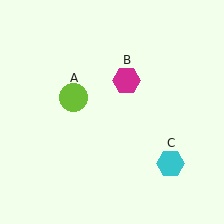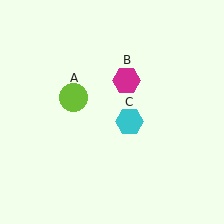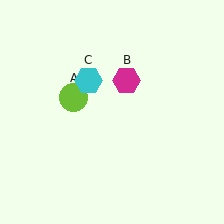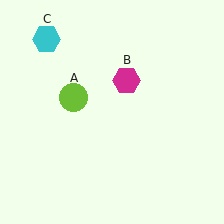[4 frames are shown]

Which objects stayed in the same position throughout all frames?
Lime circle (object A) and magenta hexagon (object B) remained stationary.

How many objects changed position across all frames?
1 object changed position: cyan hexagon (object C).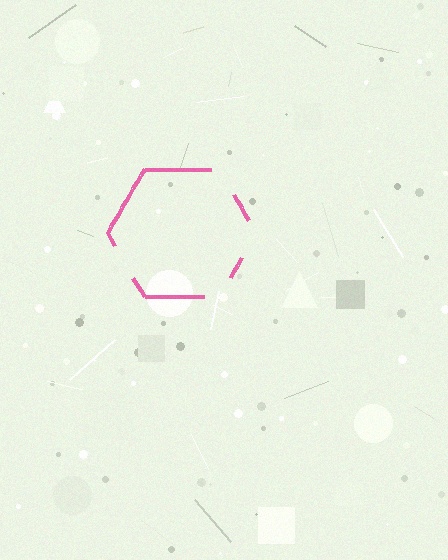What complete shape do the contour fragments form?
The contour fragments form a hexagon.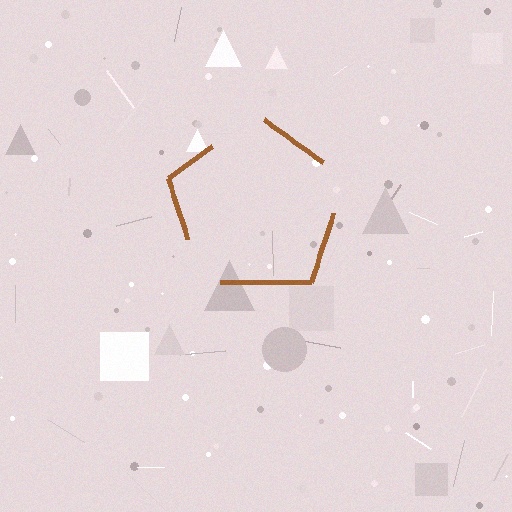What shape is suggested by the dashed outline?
The dashed outline suggests a pentagon.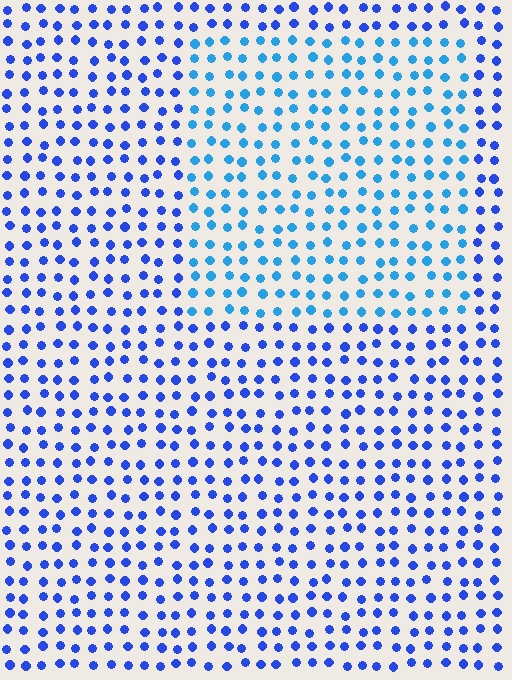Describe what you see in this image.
The image is filled with small blue elements in a uniform arrangement. A rectangle-shaped region is visible where the elements are tinted to a slightly different hue, forming a subtle color boundary.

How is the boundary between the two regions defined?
The boundary is defined purely by a slight shift in hue (about 29 degrees). Spacing, size, and orientation are identical on both sides.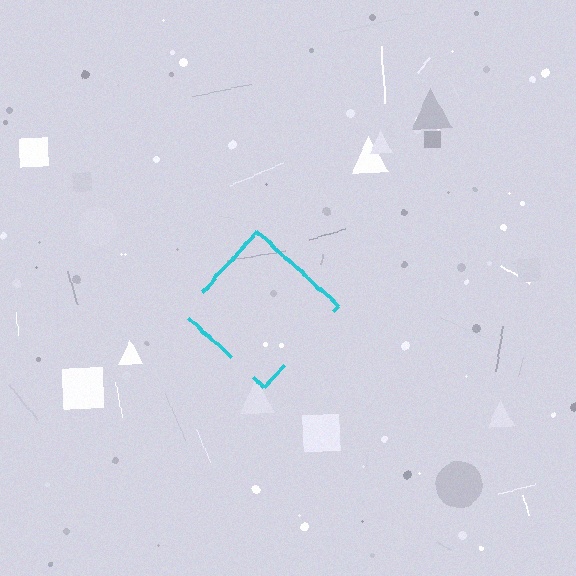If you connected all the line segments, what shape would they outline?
They would outline a diamond.